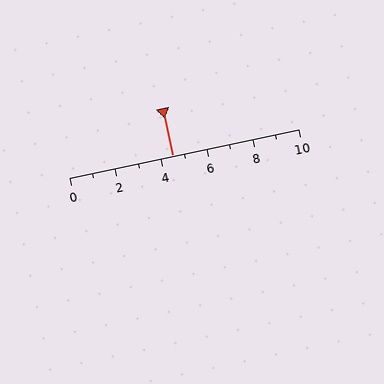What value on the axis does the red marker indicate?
The marker indicates approximately 4.5.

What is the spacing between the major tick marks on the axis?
The major ticks are spaced 2 apart.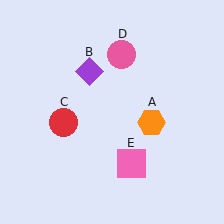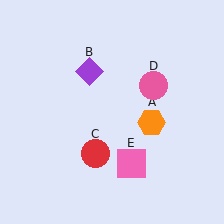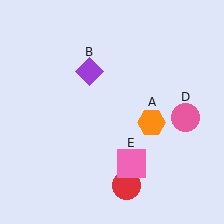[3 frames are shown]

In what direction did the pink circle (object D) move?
The pink circle (object D) moved down and to the right.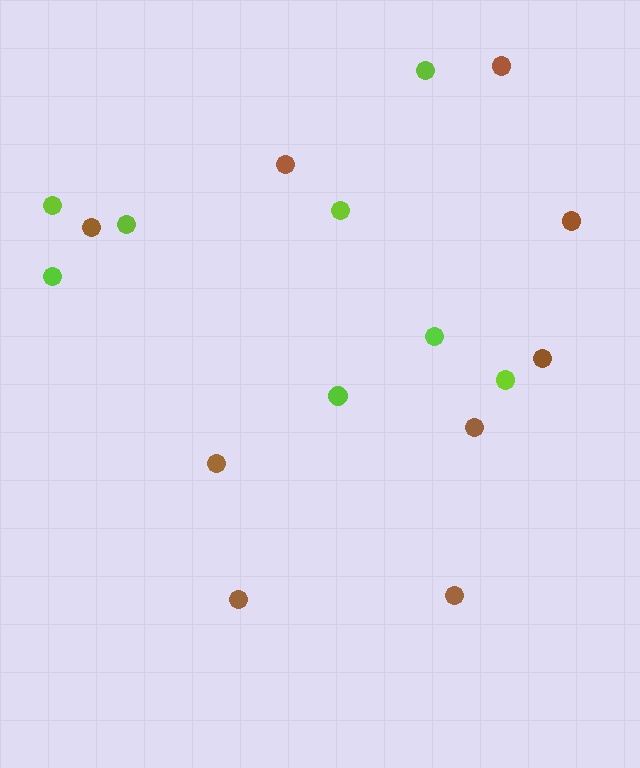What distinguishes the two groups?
There are 2 groups: one group of brown circles (9) and one group of lime circles (8).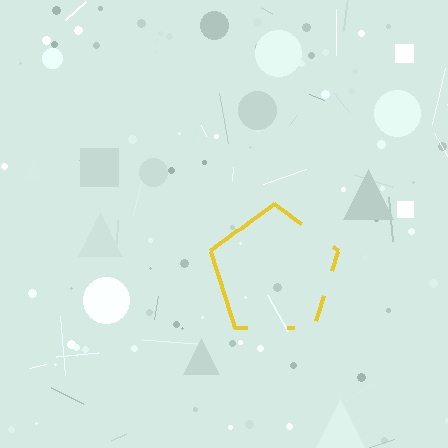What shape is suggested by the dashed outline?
The dashed outline suggests a pentagon.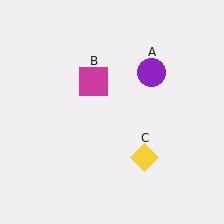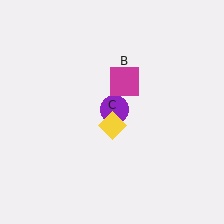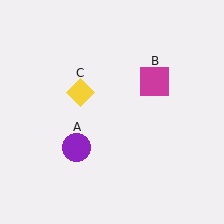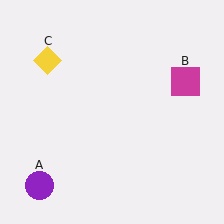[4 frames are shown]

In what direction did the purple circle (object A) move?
The purple circle (object A) moved down and to the left.